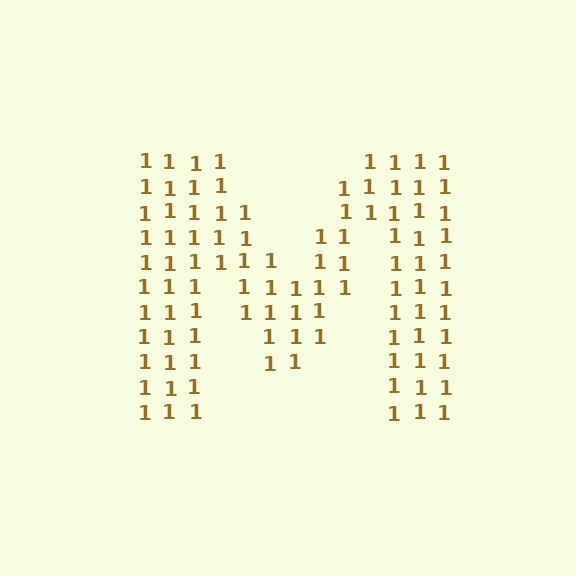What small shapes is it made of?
It is made of small digit 1's.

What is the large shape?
The large shape is the letter M.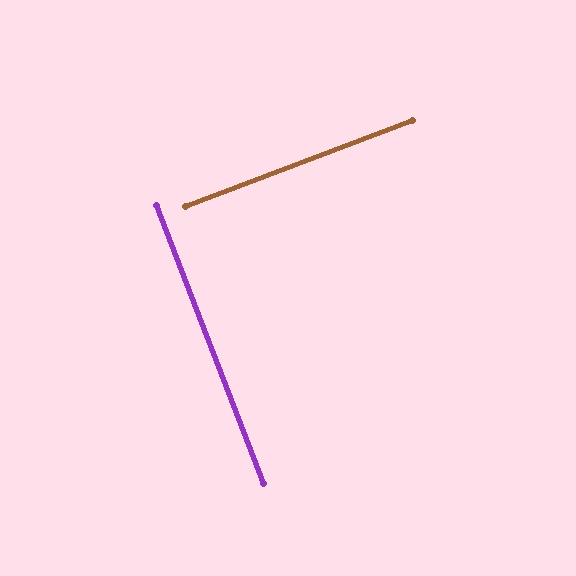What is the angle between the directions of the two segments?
Approximately 90 degrees.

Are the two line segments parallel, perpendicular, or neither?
Perpendicular — they meet at approximately 90°.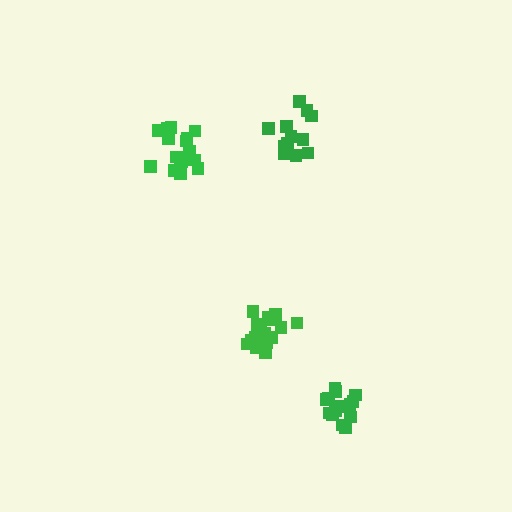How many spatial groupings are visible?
There are 4 spatial groupings.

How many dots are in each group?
Group 1: 18 dots, Group 2: 14 dots, Group 3: 12 dots, Group 4: 18 dots (62 total).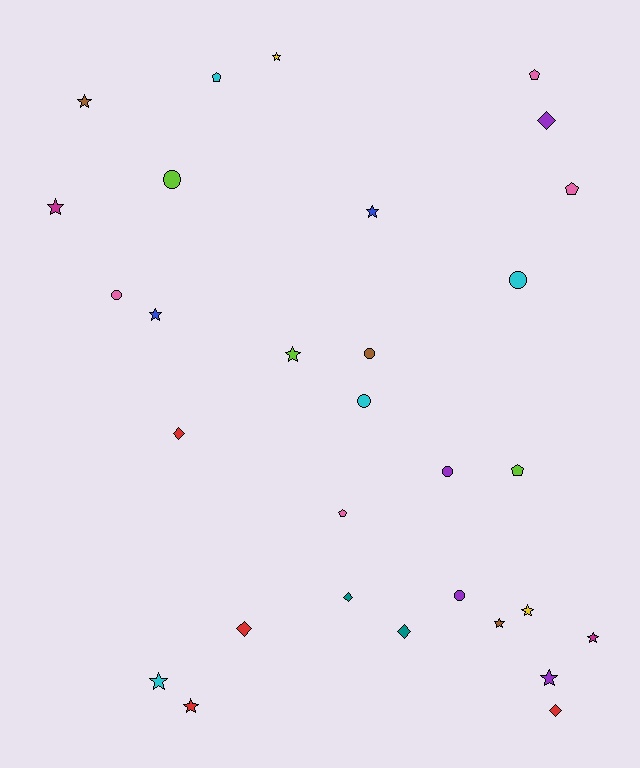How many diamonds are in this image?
There are 6 diamonds.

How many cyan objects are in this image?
There are 4 cyan objects.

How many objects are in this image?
There are 30 objects.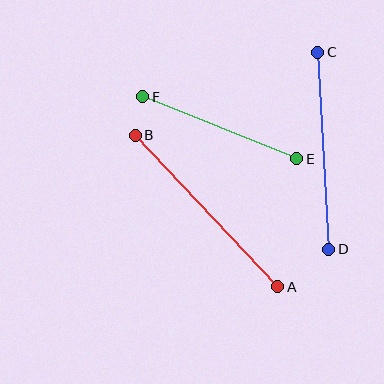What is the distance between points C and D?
The distance is approximately 197 pixels.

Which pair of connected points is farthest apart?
Points A and B are farthest apart.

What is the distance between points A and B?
The distance is approximately 208 pixels.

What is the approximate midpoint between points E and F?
The midpoint is at approximately (220, 128) pixels.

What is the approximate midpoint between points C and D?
The midpoint is at approximately (323, 151) pixels.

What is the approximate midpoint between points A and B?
The midpoint is at approximately (207, 211) pixels.